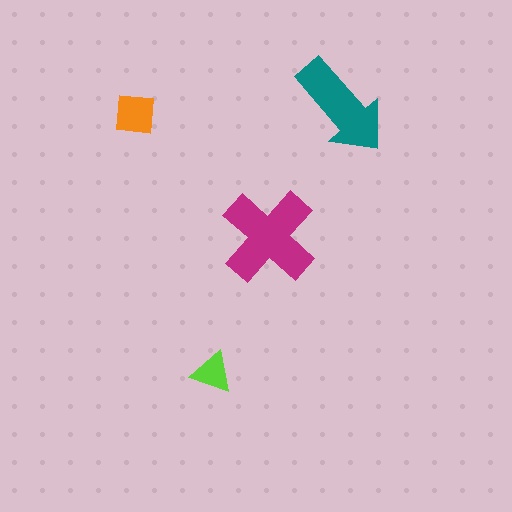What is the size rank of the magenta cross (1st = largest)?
1st.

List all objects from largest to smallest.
The magenta cross, the teal arrow, the orange square, the lime triangle.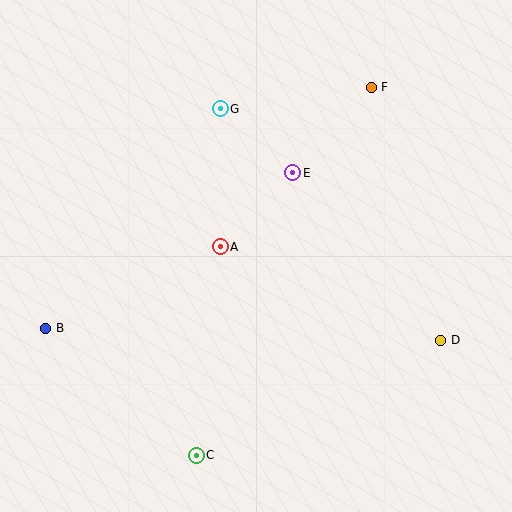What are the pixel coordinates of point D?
Point D is at (441, 340).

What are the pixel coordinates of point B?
Point B is at (46, 328).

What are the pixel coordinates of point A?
Point A is at (220, 247).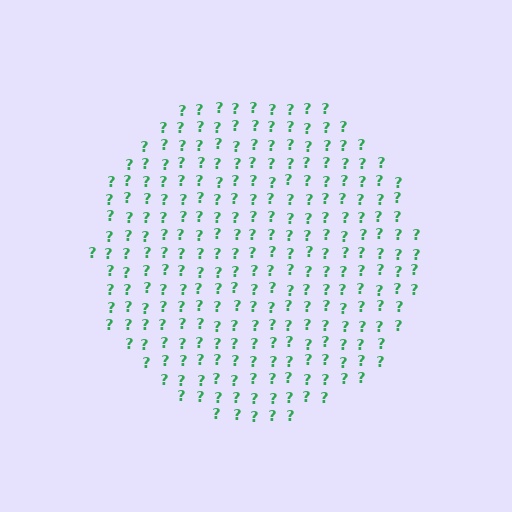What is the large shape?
The large shape is a circle.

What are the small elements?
The small elements are question marks.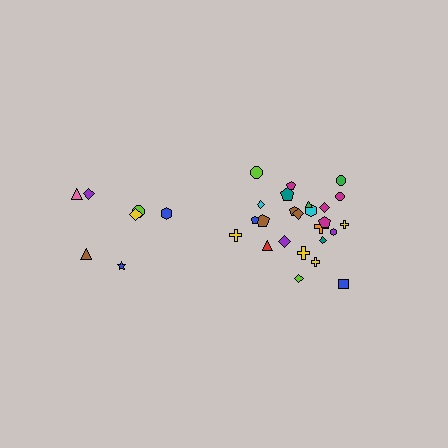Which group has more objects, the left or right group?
The right group.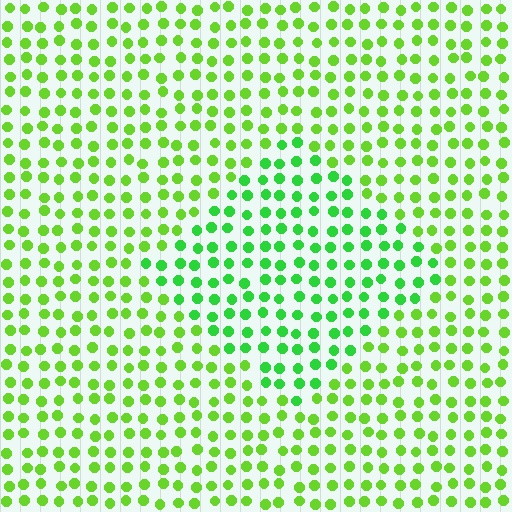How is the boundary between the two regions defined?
The boundary is defined purely by a slight shift in hue (about 27 degrees). Spacing, size, and orientation are identical on both sides.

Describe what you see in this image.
The image is filled with small lime elements in a uniform arrangement. A diamond-shaped region is visible where the elements are tinted to a slightly different hue, forming a subtle color boundary.